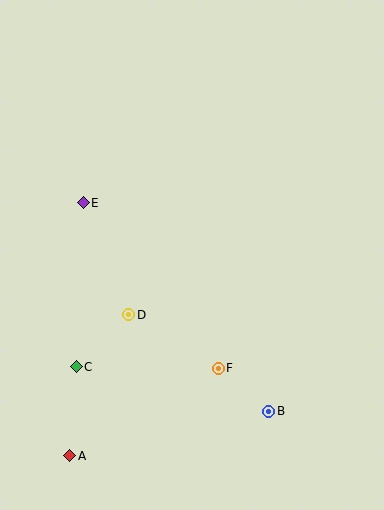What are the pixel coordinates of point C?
Point C is at (76, 367).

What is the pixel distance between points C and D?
The distance between C and D is 74 pixels.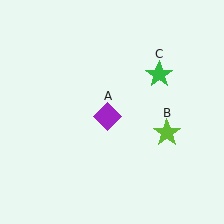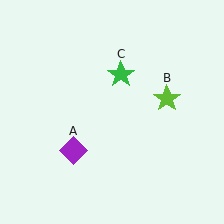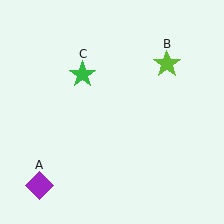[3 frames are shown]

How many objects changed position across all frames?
3 objects changed position: purple diamond (object A), lime star (object B), green star (object C).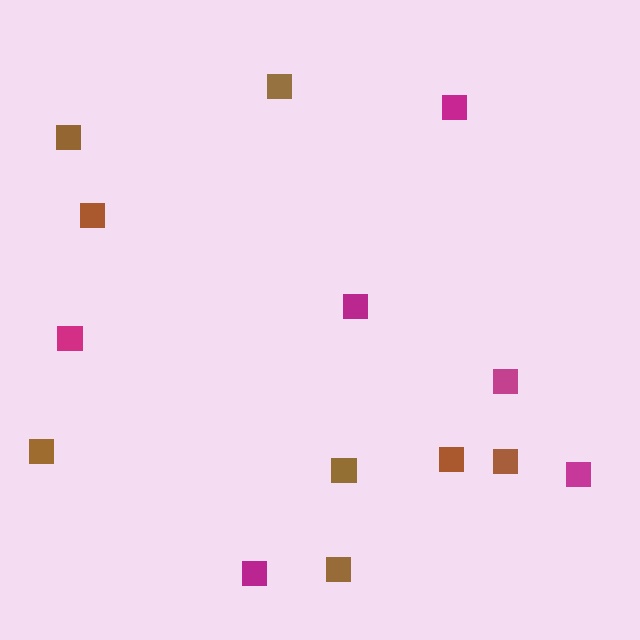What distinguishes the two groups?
There are 2 groups: one group of magenta squares (6) and one group of brown squares (8).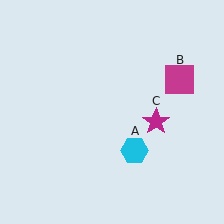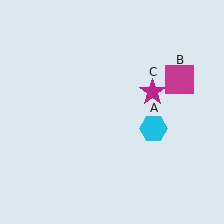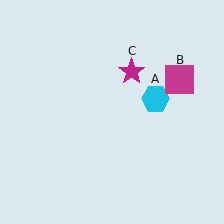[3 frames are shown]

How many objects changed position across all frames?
2 objects changed position: cyan hexagon (object A), magenta star (object C).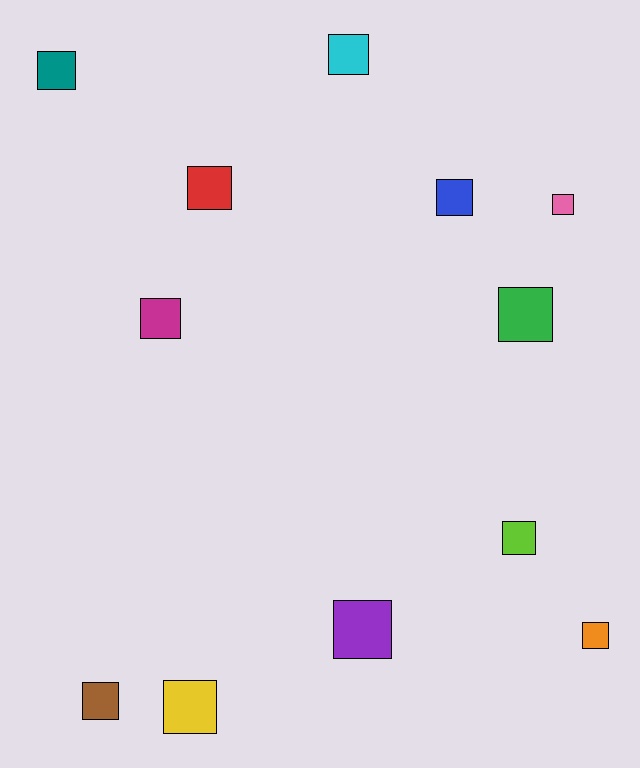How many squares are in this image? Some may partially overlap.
There are 12 squares.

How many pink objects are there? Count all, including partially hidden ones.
There is 1 pink object.